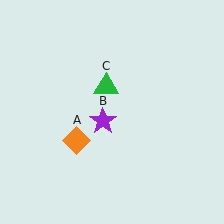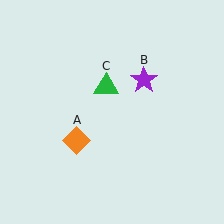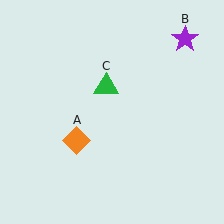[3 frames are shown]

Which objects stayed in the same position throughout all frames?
Orange diamond (object A) and green triangle (object C) remained stationary.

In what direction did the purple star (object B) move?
The purple star (object B) moved up and to the right.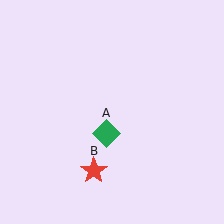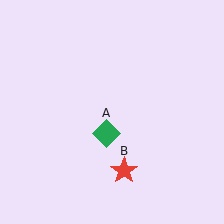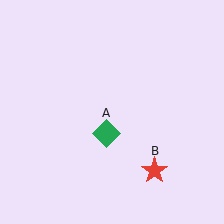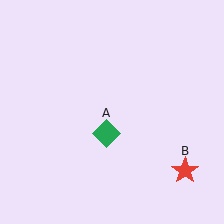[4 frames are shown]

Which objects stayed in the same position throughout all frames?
Green diamond (object A) remained stationary.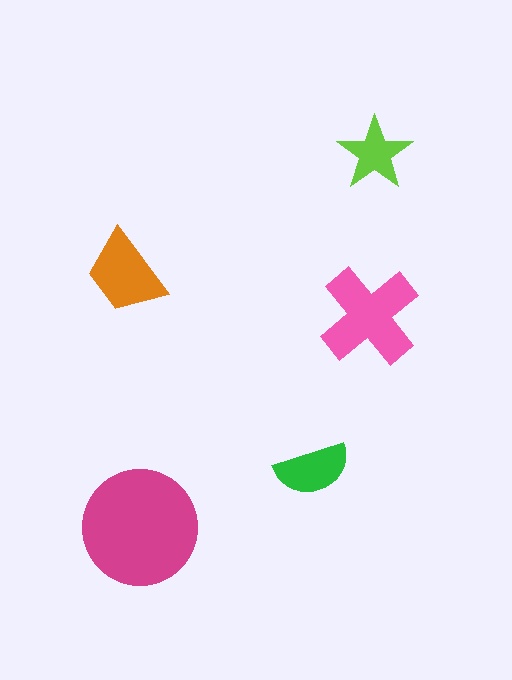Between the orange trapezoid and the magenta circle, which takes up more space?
The magenta circle.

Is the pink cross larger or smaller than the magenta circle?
Smaller.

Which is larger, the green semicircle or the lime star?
The green semicircle.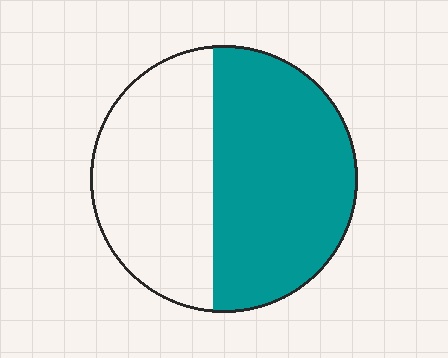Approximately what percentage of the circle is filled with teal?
Approximately 55%.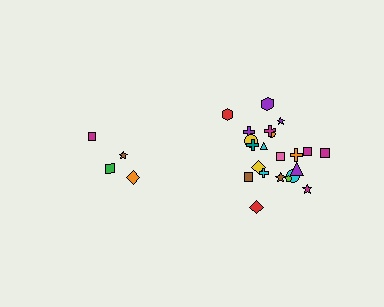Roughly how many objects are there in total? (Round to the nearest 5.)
Roughly 25 objects in total.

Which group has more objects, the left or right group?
The right group.